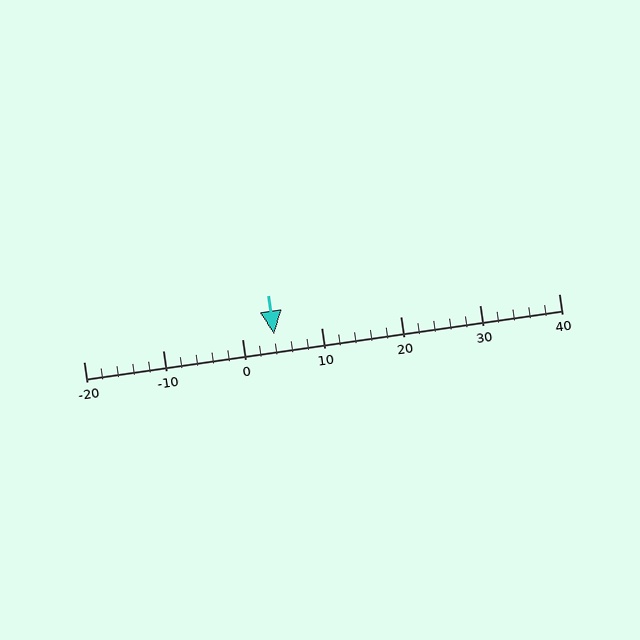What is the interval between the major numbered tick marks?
The major tick marks are spaced 10 units apart.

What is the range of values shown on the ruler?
The ruler shows values from -20 to 40.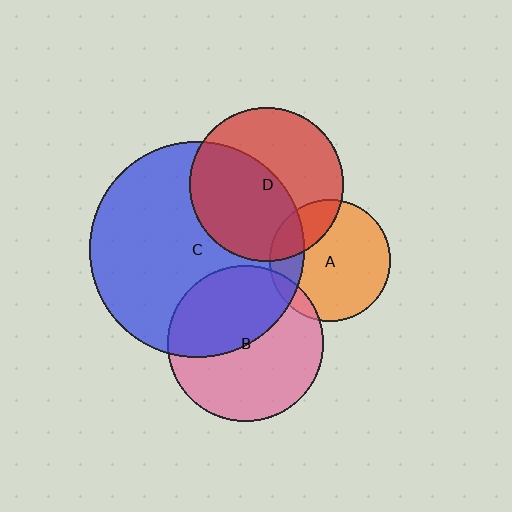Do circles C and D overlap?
Yes.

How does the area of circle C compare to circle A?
Approximately 3.2 times.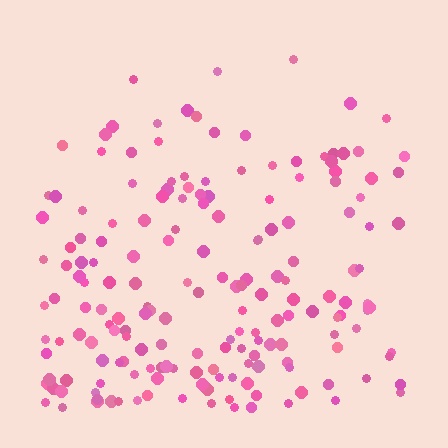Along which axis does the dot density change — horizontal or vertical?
Vertical.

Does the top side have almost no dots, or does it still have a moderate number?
Still a moderate number, just noticeably fewer than the bottom.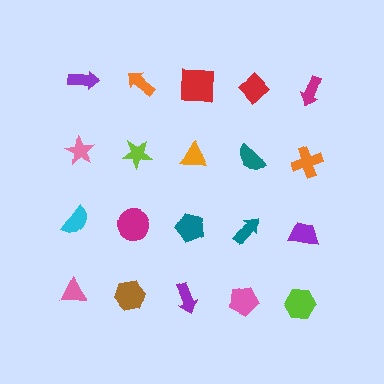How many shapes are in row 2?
5 shapes.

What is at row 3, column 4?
A teal arrow.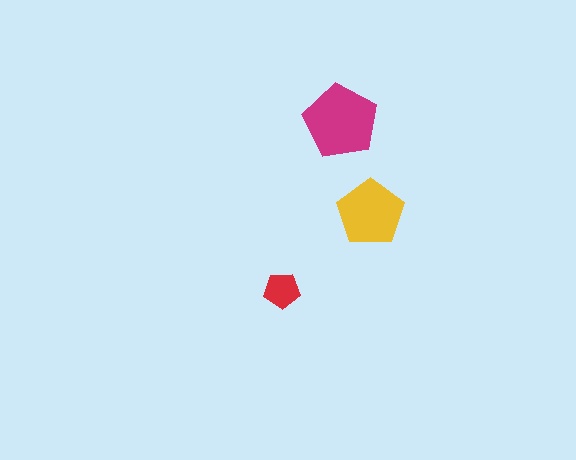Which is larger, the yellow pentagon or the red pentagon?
The yellow one.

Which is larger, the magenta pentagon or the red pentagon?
The magenta one.